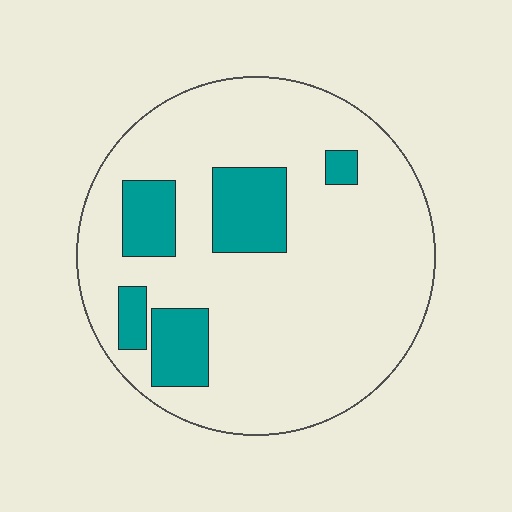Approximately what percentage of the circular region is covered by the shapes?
Approximately 20%.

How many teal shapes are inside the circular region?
5.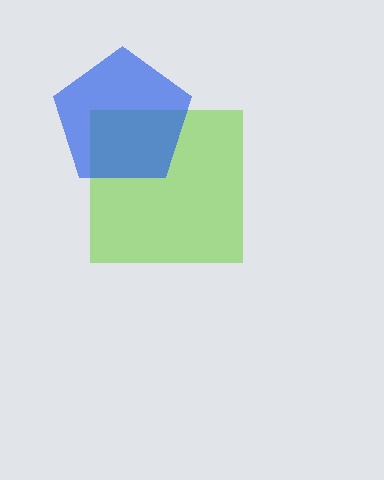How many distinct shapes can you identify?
There are 2 distinct shapes: a lime square, a blue pentagon.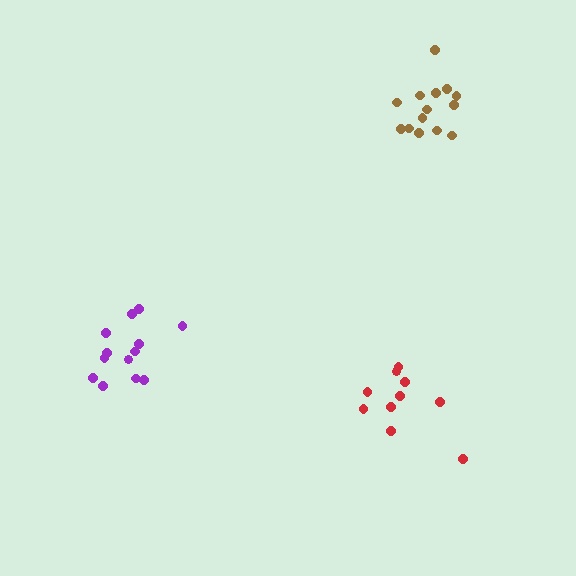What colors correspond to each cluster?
The clusters are colored: brown, purple, red.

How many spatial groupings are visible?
There are 3 spatial groupings.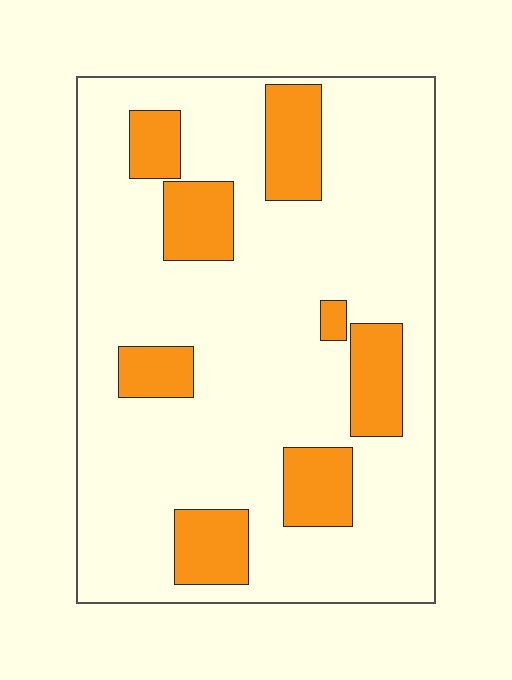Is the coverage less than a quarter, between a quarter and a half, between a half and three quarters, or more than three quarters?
Less than a quarter.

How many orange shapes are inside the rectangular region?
8.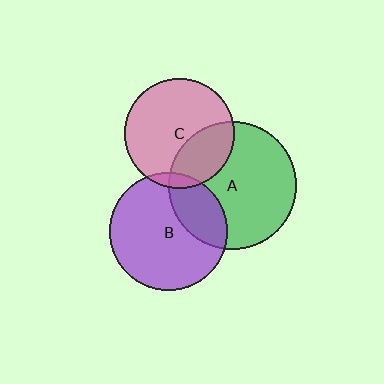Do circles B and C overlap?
Yes.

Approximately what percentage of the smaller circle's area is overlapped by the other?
Approximately 5%.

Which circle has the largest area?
Circle A (green).